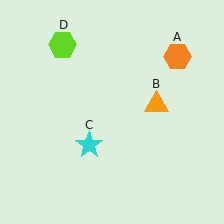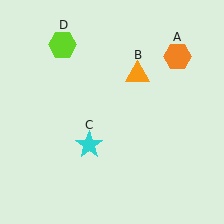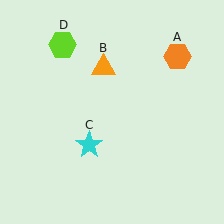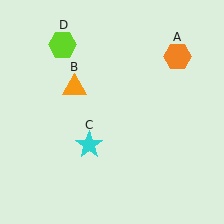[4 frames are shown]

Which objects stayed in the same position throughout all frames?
Orange hexagon (object A) and cyan star (object C) and lime hexagon (object D) remained stationary.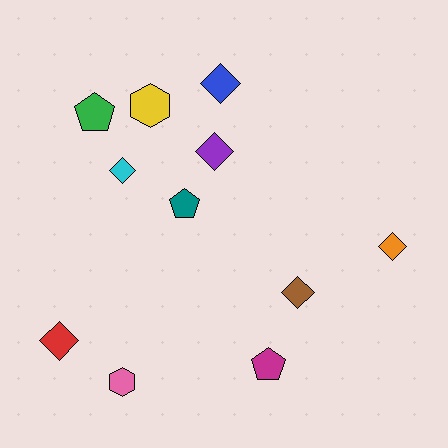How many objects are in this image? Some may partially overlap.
There are 11 objects.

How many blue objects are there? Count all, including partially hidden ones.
There is 1 blue object.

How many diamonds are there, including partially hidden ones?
There are 6 diamonds.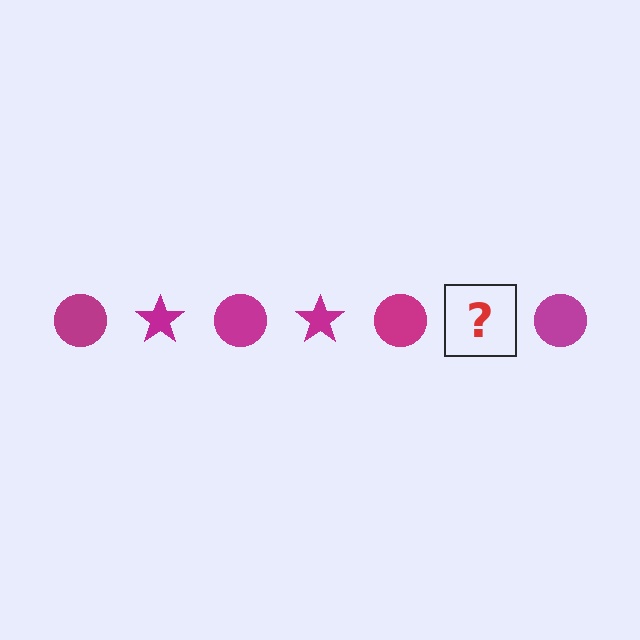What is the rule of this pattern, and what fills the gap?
The rule is that the pattern cycles through circle, star shapes in magenta. The gap should be filled with a magenta star.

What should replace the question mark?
The question mark should be replaced with a magenta star.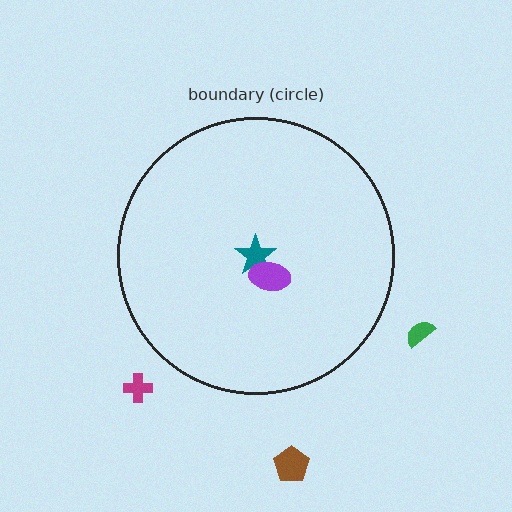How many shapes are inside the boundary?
2 inside, 3 outside.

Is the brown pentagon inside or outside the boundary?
Outside.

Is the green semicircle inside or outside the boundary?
Outside.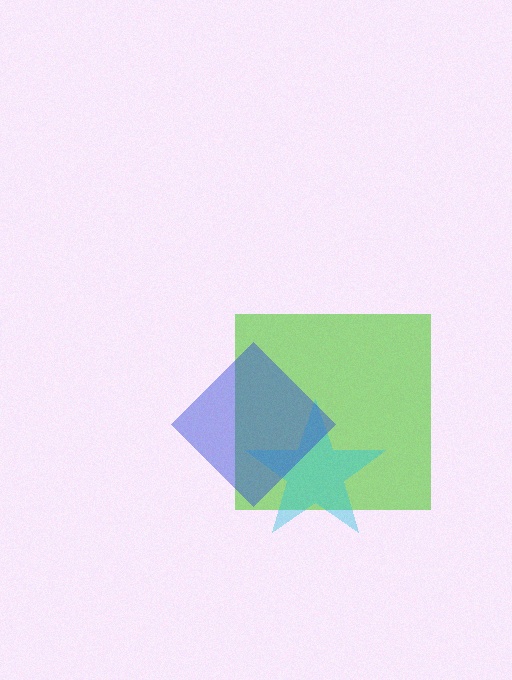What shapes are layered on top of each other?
The layered shapes are: a lime square, a cyan star, a blue diamond.